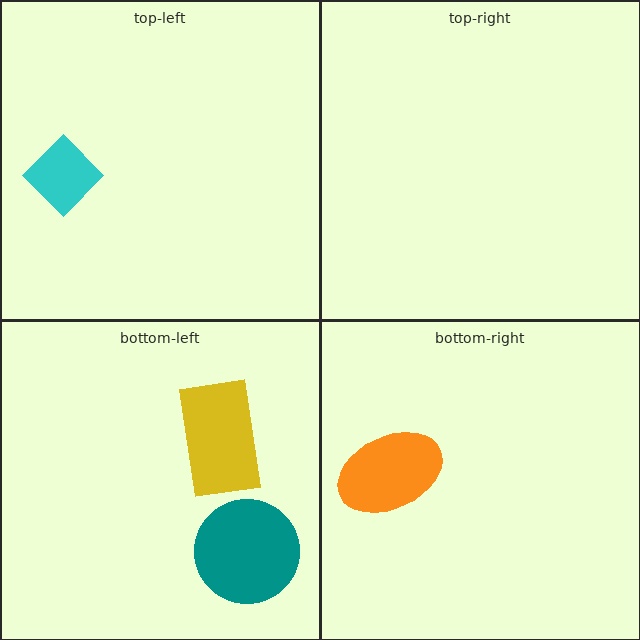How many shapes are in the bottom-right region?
1.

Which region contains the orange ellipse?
The bottom-right region.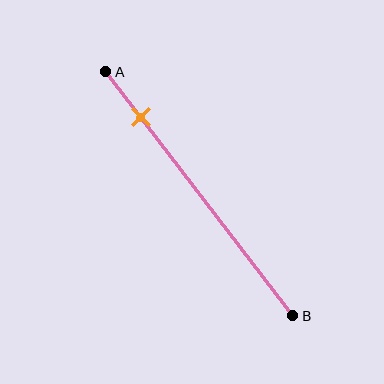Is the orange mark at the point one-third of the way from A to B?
No, the mark is at about 20% from A, not at the 33% one-third point.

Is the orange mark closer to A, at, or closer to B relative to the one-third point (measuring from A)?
The orange mark is closer to point A than the one-third point of segment AB.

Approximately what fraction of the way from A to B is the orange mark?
The orange mark is approximately 20% of the way from A to B.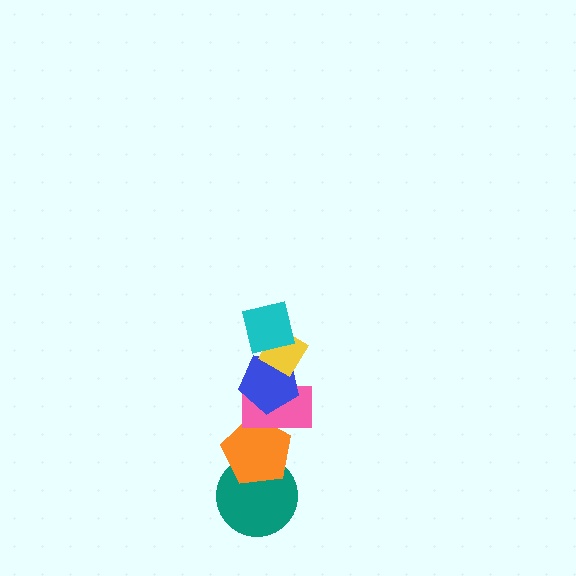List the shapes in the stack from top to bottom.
From top to bottom: the cyan square, the yellow diamond, the blue pentagon, the pink rectangle, the orange pentagon, the teal circle.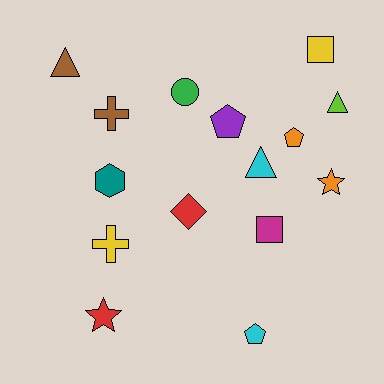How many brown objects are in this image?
There are 2 brown objects.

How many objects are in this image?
There are 15 objects.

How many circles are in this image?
There is 1 circle.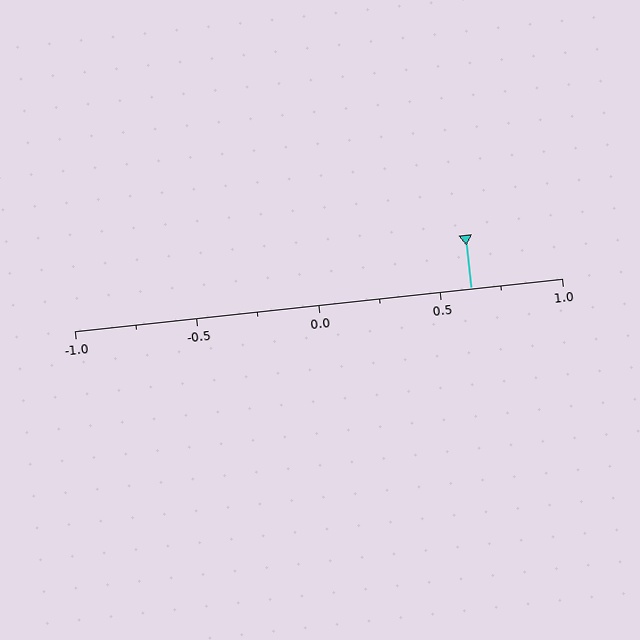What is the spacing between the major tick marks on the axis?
The major ticks are spaced 0.5 apart.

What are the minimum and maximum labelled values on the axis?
The axis runs from -1.0 to 1.0.